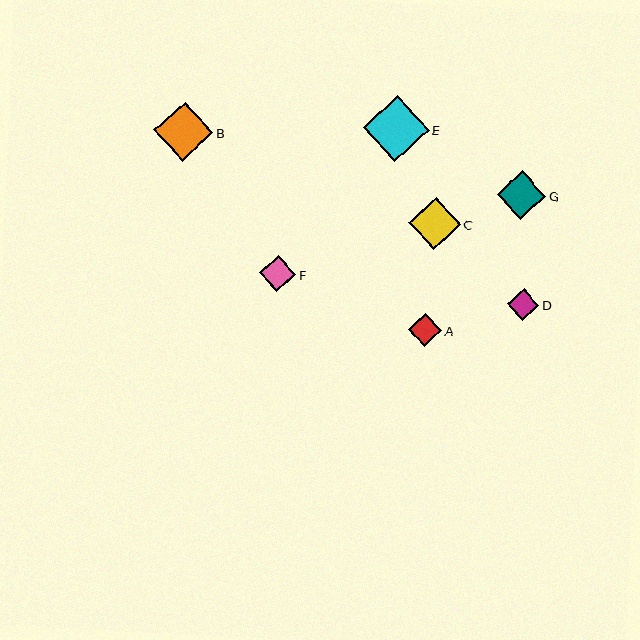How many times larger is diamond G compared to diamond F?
Diamond G is approximately 1.4 times the size of diamond F.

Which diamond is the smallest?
Diamond D is the smallest with a size of approximately 32 pixels.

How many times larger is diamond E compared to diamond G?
Diamond E is approximately 1.4 times the size of diamond G.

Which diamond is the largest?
Diamond E is the largest with a size of approximately 66 pixels.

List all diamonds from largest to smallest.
From largest to smallest: E, B, C, G, F, A, D.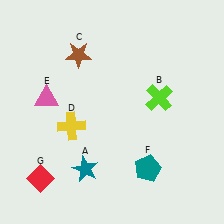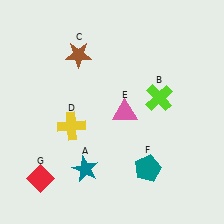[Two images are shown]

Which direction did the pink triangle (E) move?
The pink triangle (E) moved right.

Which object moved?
The pink triangle (E) moved right.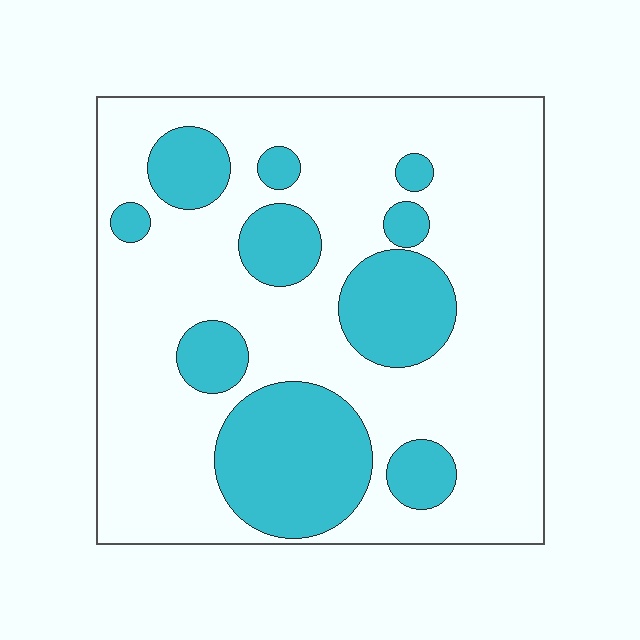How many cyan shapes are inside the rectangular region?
10.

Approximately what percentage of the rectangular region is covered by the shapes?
Approximately 30%.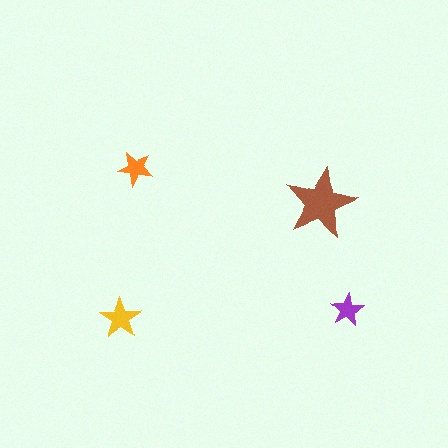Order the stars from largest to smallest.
the brown one, the yellow one, the orange one, the purple one.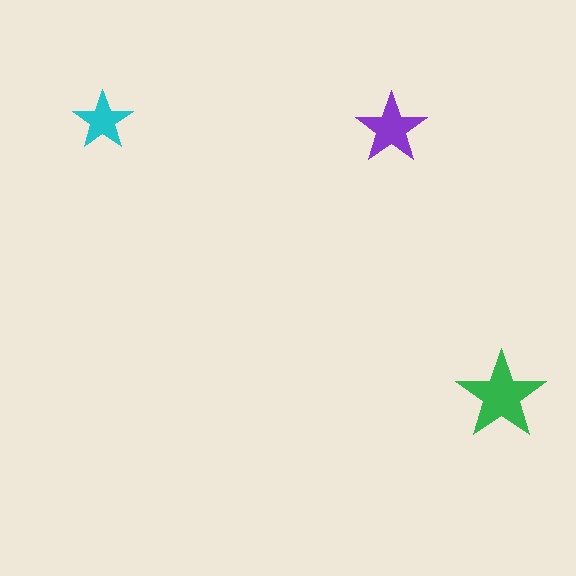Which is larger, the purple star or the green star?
The green one.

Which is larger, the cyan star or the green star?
The green one.